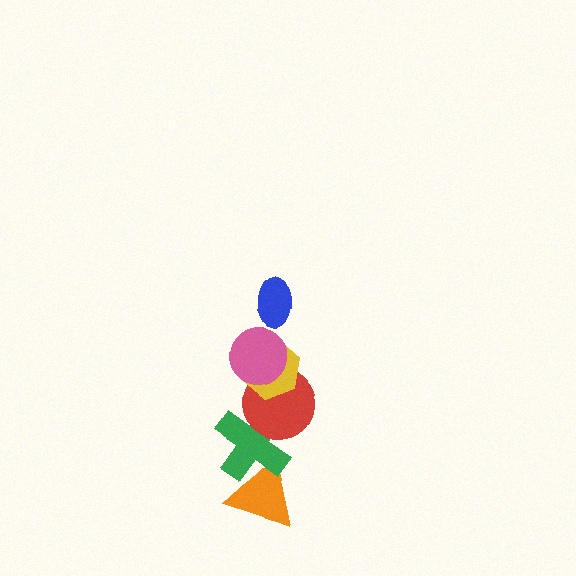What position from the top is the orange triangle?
The orange triangle is 6th from the top.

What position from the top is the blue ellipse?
The blue ellipse is 1st from the top.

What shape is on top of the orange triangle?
The green cross is on top of the orange triangle.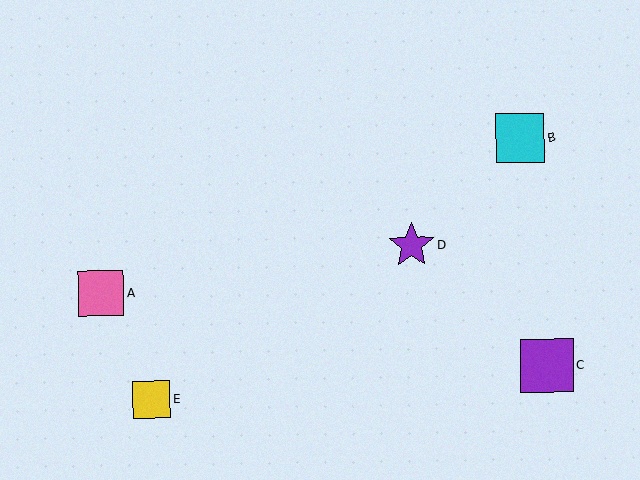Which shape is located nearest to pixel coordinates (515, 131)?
The cyan square (labeled B) at (520, 138) is nearest to that location.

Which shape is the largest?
The purple square (labeled C) is the largest.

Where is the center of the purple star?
The center of the purple star is at (412, 245).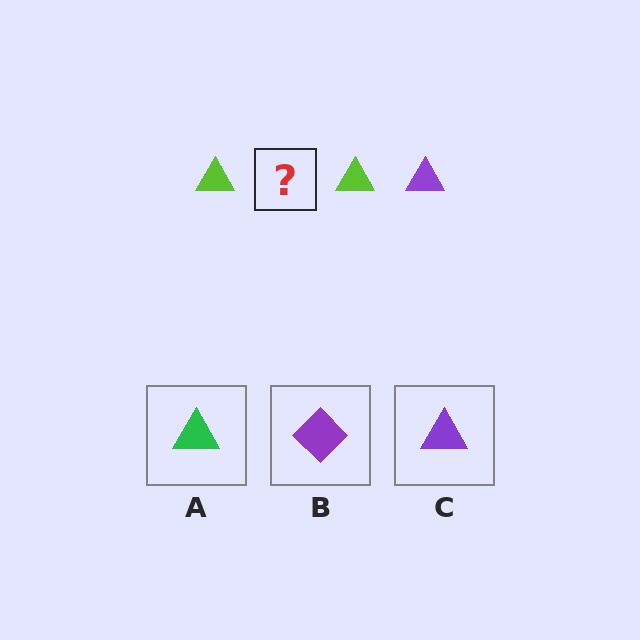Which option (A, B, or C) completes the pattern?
C.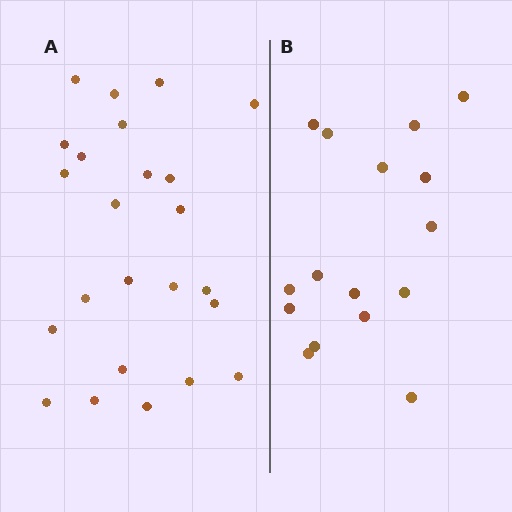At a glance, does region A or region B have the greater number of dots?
Region A (the left region) has more dots.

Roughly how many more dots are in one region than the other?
Region A has roughly 8 or so more dots than region B.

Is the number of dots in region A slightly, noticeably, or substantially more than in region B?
Region A has substantially more. The ratio is roughly 1.5 to 1.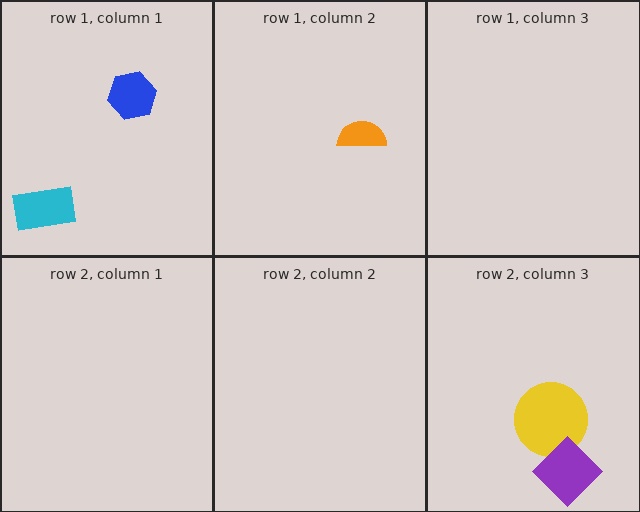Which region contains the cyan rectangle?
The row 1, column 1 region.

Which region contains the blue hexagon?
The row 1, column 1 region.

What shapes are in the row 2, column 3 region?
The yellow circle, the purple diamond.